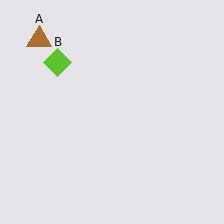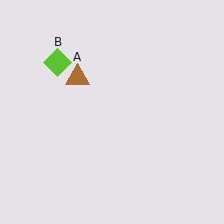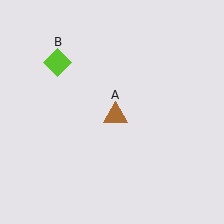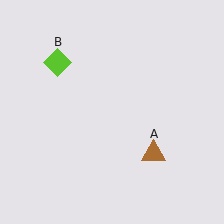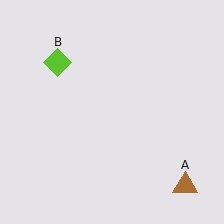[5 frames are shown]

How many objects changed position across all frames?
1 object changed position: brown triangle (object A).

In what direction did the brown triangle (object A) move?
The brown triangle (object A) moved down and to the right.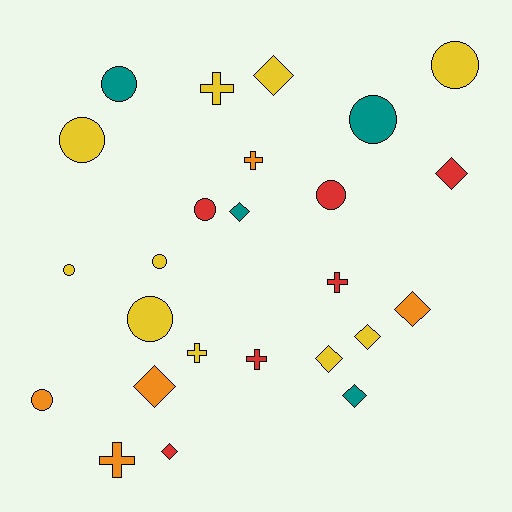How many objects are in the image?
There are 25 objects.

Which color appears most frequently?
Yellow, with 10 objects.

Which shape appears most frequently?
Circle, with 10 objects.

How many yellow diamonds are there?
There are 3 yellow diamonds.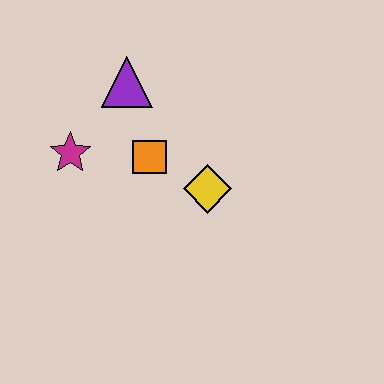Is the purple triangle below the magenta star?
No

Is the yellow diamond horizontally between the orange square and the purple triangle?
No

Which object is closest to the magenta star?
The orange square is closest to the magenta star.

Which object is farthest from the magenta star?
The yellow diamond is farthest from the magenta star.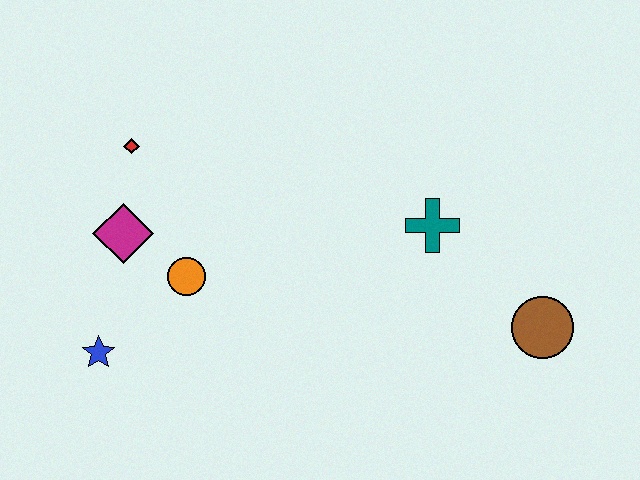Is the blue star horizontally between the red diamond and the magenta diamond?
No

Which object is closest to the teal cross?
The brown circle is closest to the teal cross.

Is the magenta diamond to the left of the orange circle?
Yes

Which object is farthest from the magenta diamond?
The brown circle is farthest from the magenta diamond.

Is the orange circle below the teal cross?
Yes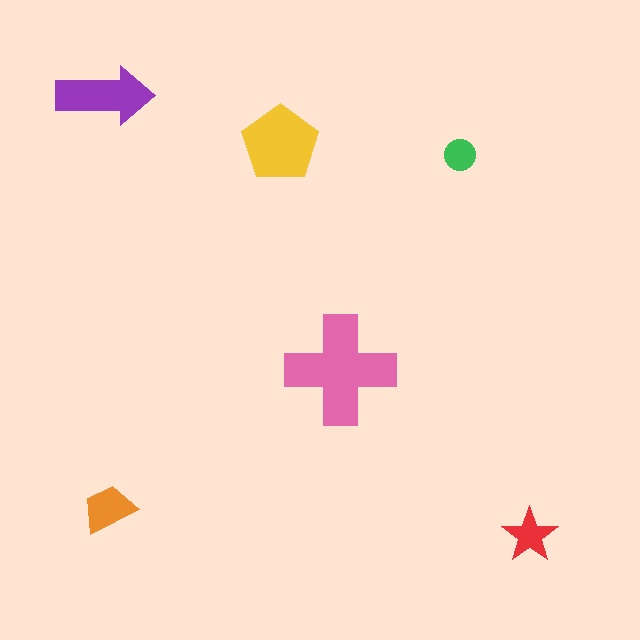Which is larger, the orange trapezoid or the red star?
The orange trapezoid.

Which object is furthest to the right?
The red star is rightmost.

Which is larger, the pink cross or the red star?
The pink cross.